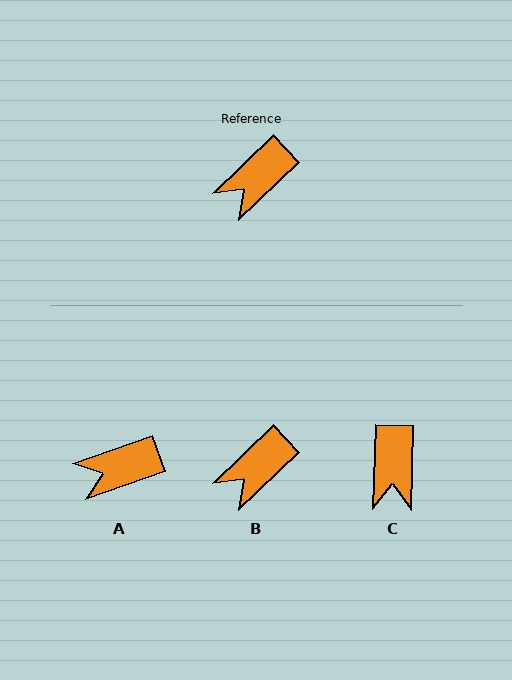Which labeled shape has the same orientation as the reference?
B.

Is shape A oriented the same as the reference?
No, it is off by about 24 degrees.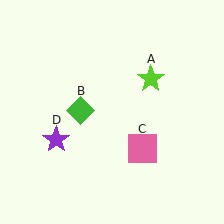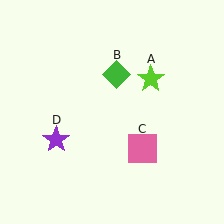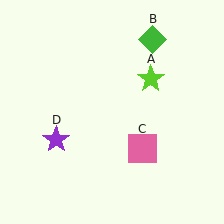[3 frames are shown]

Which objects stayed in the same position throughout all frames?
Lime star (object A) and pink square (object C) and purple star (object D) remained stationary.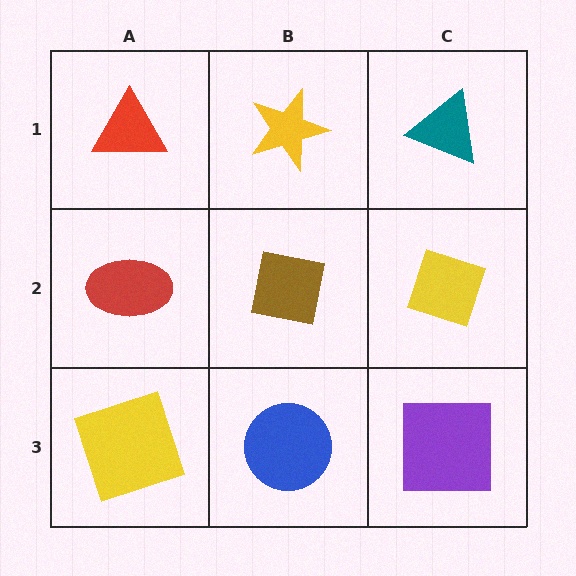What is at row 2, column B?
A brown square.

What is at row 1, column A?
A red triangle.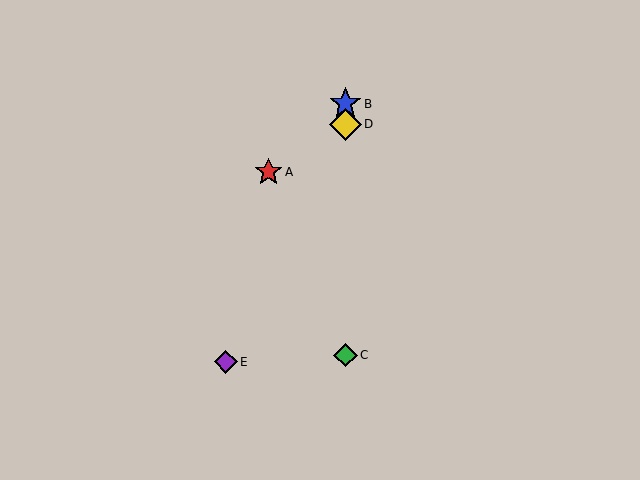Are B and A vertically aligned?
No, B is at x≈345 and A is at x≈268.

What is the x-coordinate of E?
Object E is at x≈226.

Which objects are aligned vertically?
Objects B, C, D are aligned vertically.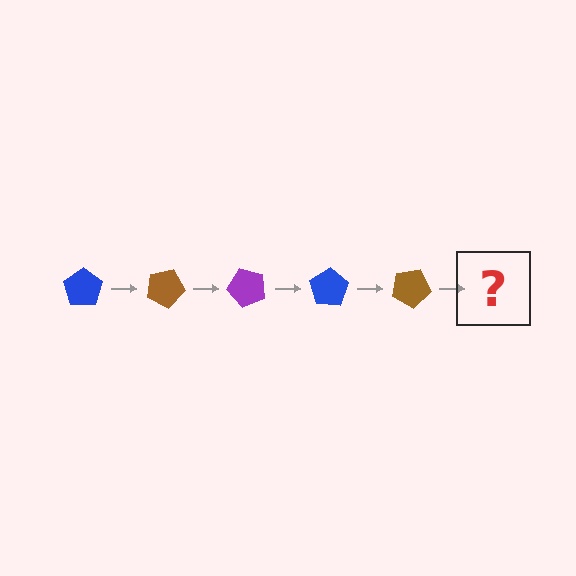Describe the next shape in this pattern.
It should be a purple pentagon, rotated 125 degrees from the start.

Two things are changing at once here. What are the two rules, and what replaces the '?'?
The two rules are that it rotates 25 degrees each step and the color cycles through blue, brown, and purple. The '?' should be a purple pentagon, rotated 125 degrees from the start.